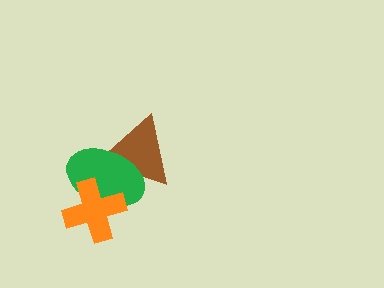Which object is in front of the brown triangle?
The green ellipse is in front of the brown triangle.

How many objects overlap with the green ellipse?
2 objects overlap with the green ellipse.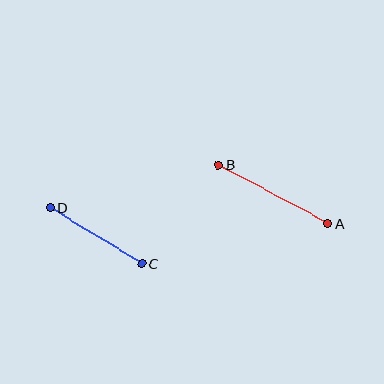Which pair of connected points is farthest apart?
Points A and B are farthest apart.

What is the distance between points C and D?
The distance is approximately 108 pixels.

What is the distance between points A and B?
The distance is approximately 124 pixels.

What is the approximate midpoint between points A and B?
The midpoint is at approximately (273, 194) pixels.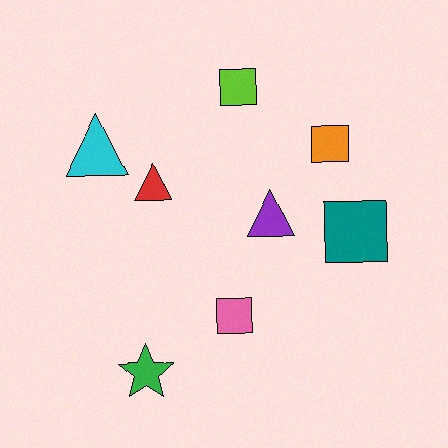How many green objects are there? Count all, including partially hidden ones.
There is 1 green object.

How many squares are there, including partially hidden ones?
There are 4 squares.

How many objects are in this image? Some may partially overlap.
There are 8 objects.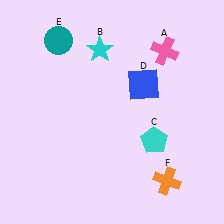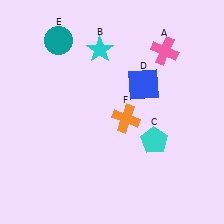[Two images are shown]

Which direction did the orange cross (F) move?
The orange cross (F) moved up.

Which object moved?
The orange cross (F) moved up.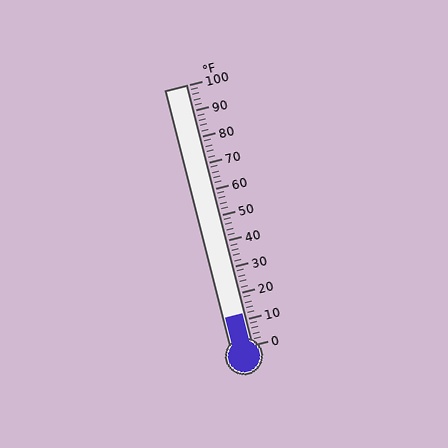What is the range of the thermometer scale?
The thermometer scale ranges from 0°F to 100°F.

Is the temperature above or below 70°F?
The temperature is below 70°F.